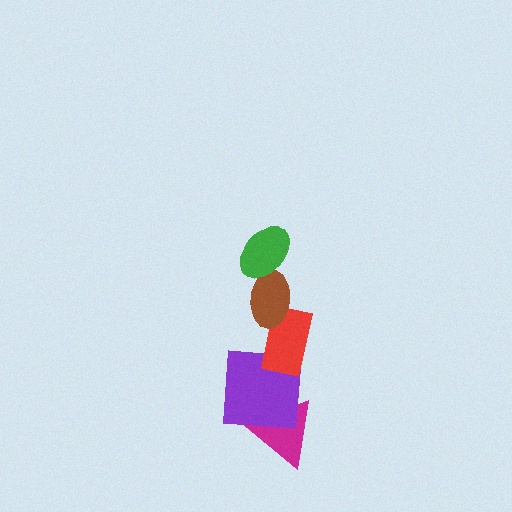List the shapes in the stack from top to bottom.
From top to bottom: the green ellipse, the brown ellipse, the red rectangle, the purple square, the magenta triangle.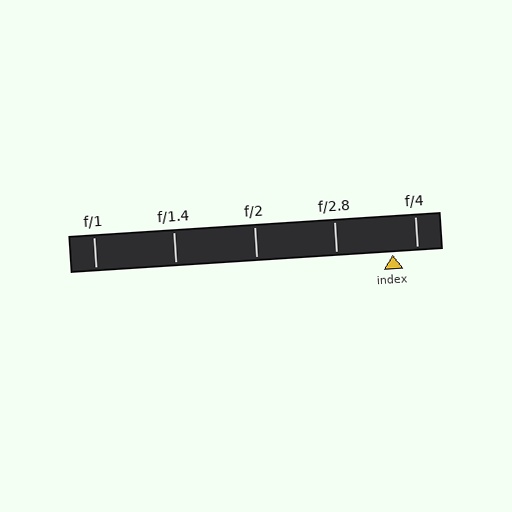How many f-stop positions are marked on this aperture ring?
There are 5 f-stop positions marked.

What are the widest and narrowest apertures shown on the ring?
The widest aperture shown is f/1 and the narrowest is f/4.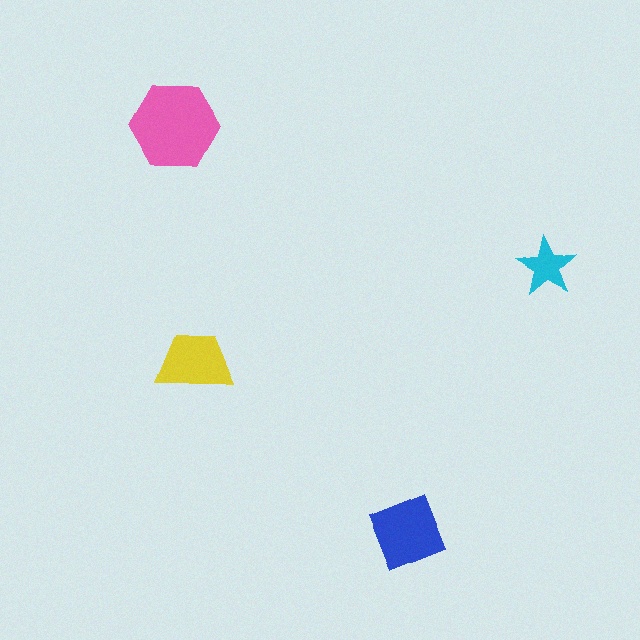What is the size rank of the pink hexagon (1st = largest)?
1st.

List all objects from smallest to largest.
The cyan star, the yellow trapezoid, the blue diamond, the pink hexagon.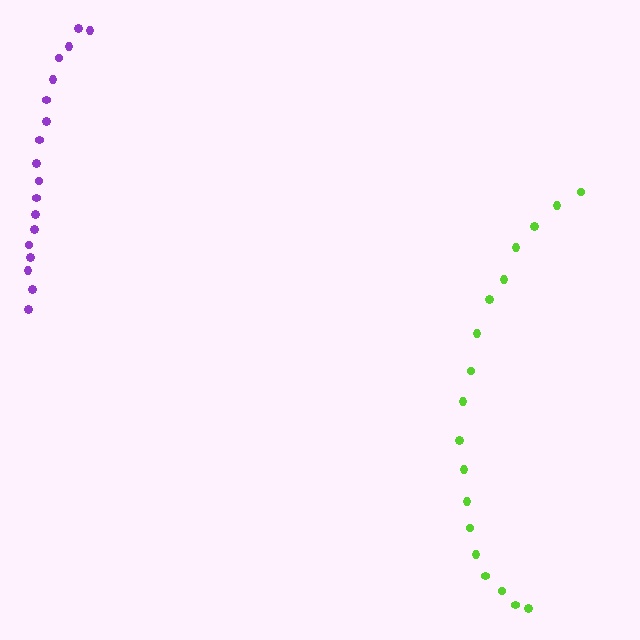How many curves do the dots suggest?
There are 2 distinct paths.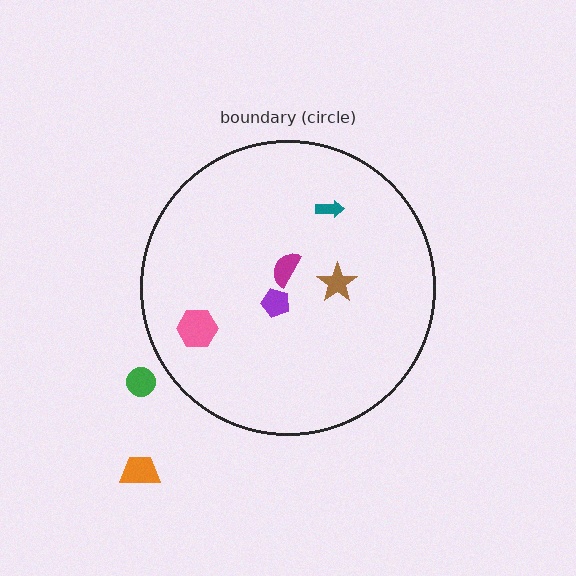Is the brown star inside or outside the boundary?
Inside.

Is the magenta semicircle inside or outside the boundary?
Inside.